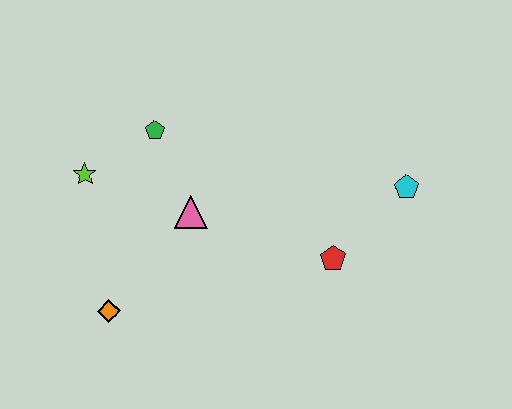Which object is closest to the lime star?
The green pentagon is closest to the lime star.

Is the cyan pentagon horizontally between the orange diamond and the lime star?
No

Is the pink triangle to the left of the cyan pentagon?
Yes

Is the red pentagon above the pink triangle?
No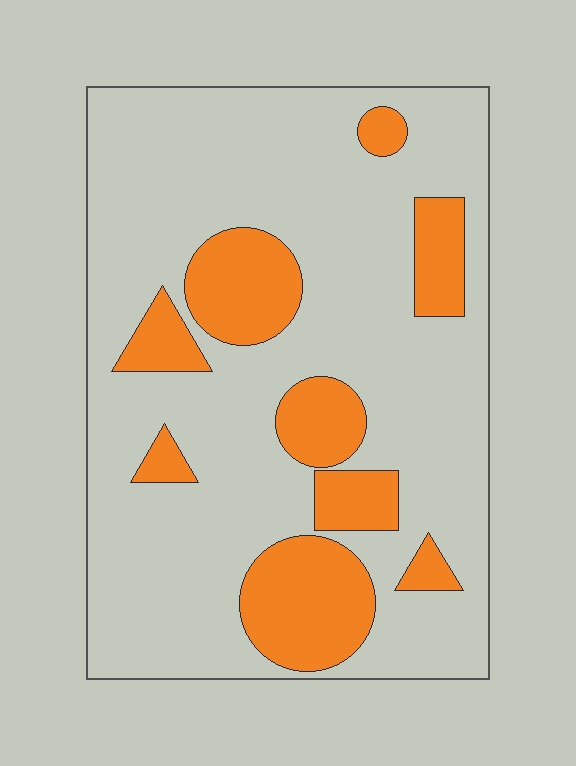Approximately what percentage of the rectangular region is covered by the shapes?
Approximately 25%.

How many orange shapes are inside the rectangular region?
9.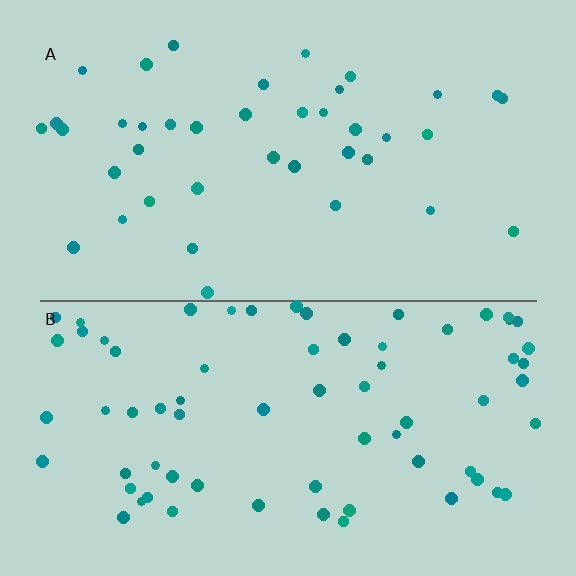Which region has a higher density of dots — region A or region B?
B (the bottom).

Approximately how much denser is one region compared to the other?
Approximately 1.8× — region B over region A.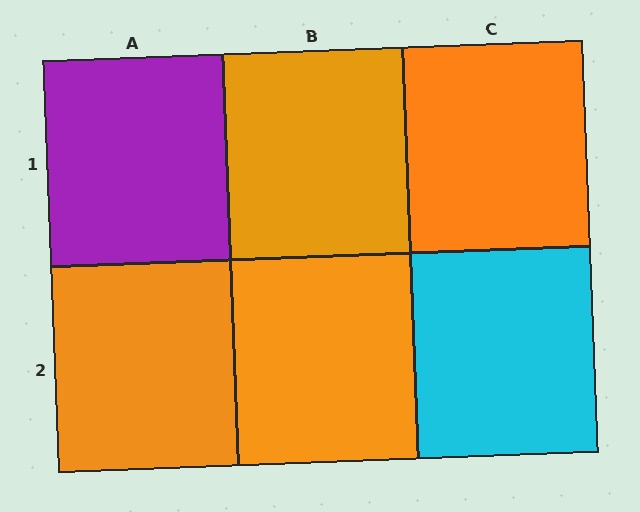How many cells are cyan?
1 cell is cyan.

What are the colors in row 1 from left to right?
Purple, orange, orange.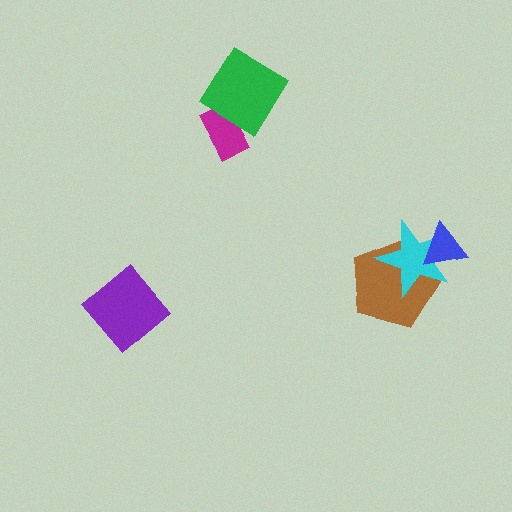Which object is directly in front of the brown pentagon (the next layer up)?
The cyan star is directly in front of the brown pentagon.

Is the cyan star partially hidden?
Yes, it is partially covered by another shape.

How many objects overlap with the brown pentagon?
2 objects overlap with the brown pentagon.